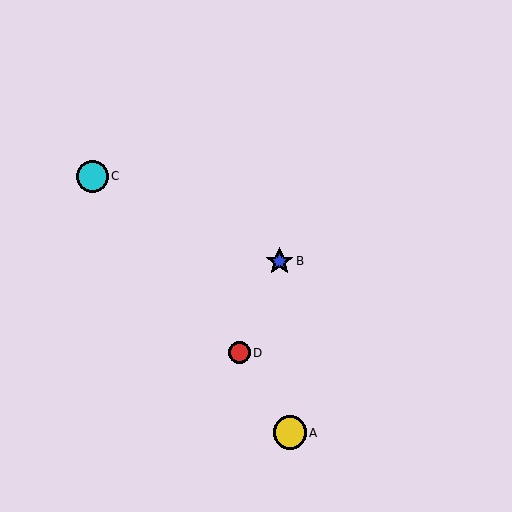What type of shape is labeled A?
Shape A is a yellow circle.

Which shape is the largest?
The yellow circle (labeled A) is the largest.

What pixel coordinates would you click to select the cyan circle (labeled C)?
Click at (93, 176) to select the cyan circle C.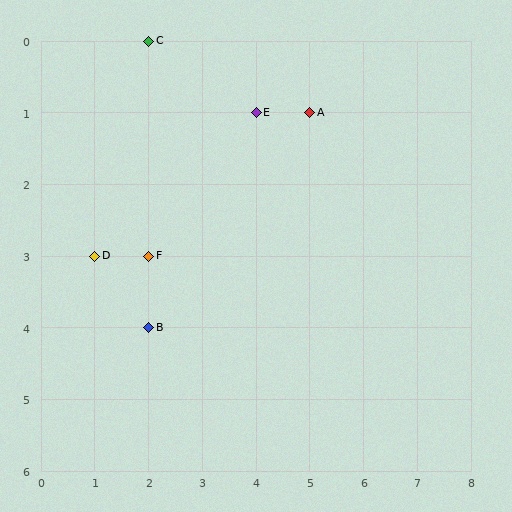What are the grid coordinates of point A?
Point A is at grid coordinates (5, 1).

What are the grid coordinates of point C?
Point C is at grid coordinates (2, 0).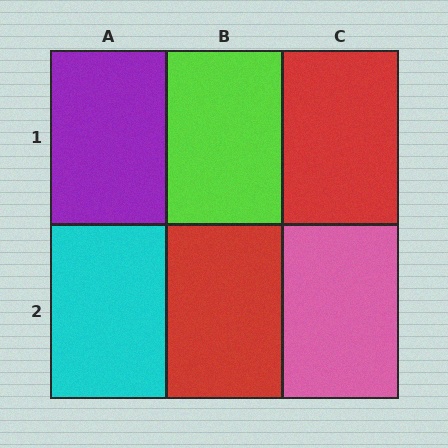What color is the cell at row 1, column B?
Lime.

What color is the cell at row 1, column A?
Purple.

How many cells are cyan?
1 cell is cyan.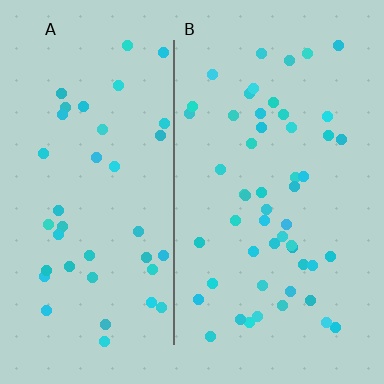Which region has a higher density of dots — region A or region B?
B (the right).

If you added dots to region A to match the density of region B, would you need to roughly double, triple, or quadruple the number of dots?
Approximately double.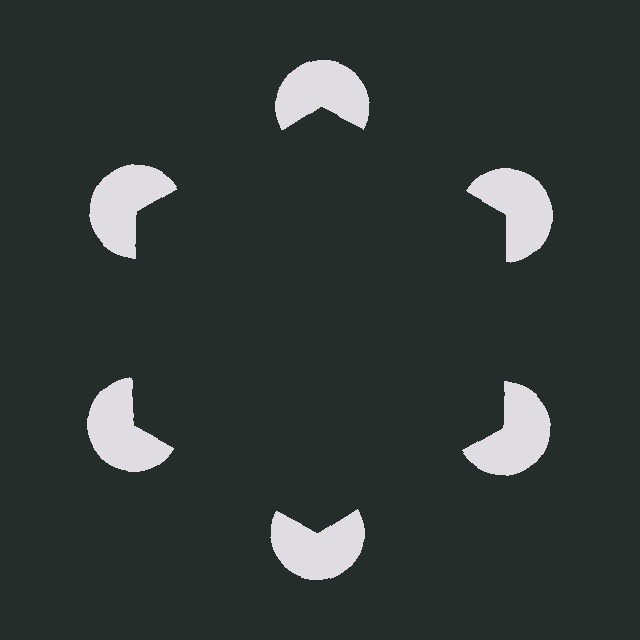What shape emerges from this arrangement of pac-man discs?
An illusory hexagon — its edges are inferred from the aligned wedge cuts in the pac-man discs, not physically drawn.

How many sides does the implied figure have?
6 sides.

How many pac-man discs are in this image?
There are 6 — one at each vertex of the illusory hexagon.